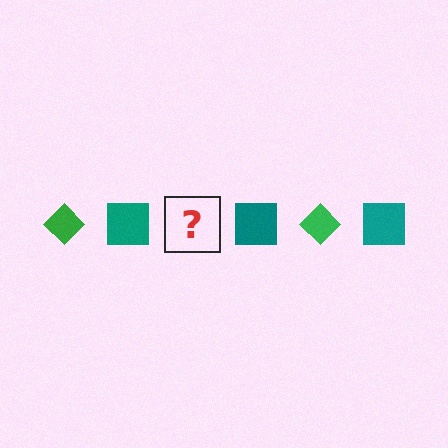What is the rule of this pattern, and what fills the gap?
The rule is that the pattern alternates between green diamond and teal square. The gap should be filled with a green diamond.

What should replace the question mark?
The question mark should be replaced with a green diamond.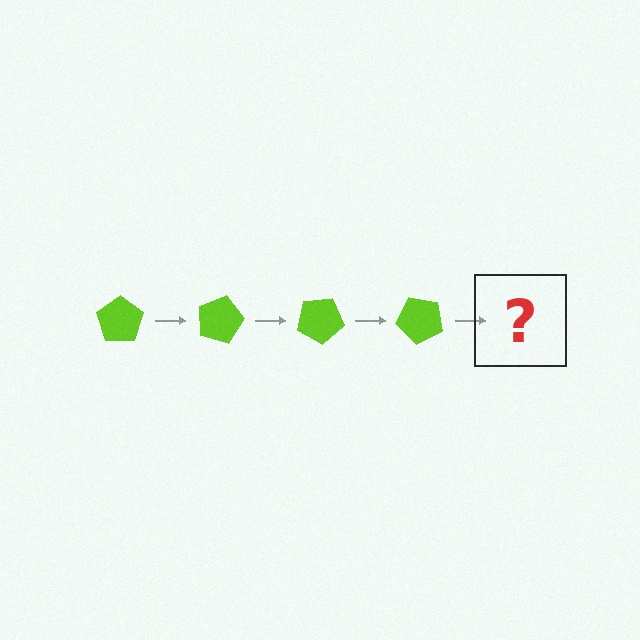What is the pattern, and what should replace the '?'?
The pattern is that the pentagon rotates 15 degrees each step. The '?' should be a lime pentagon rotated 60 degrees.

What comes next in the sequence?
The next element should be a lime pentagon rotated 60 degrees.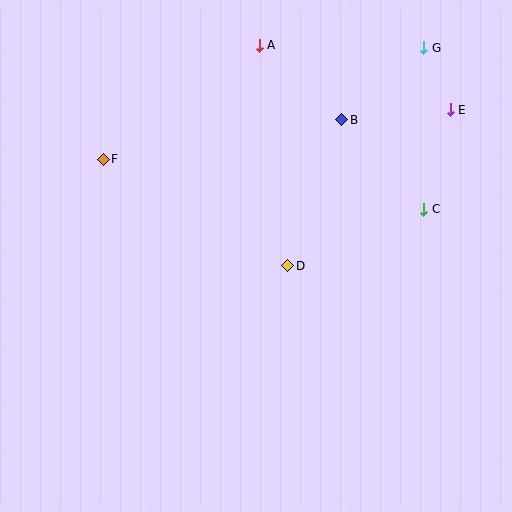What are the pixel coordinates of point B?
Point B is at (342, 120).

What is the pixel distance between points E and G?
The distance between E and G is 67 pixels.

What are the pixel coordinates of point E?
Point E is at (450, 110).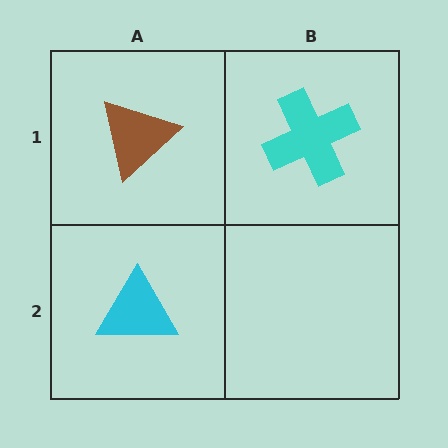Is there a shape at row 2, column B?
No, that cell is empty.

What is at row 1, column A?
A brown triangle.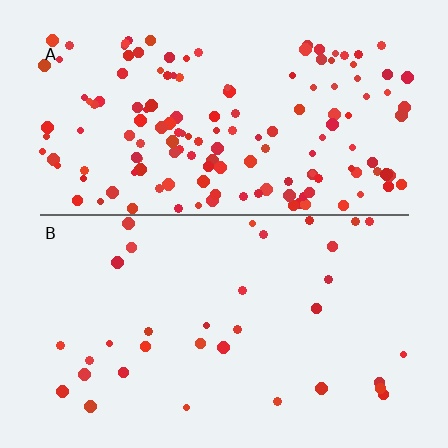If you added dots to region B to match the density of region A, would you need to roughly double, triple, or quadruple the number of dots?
Approximately quadruple.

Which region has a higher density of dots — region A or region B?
A (the top).